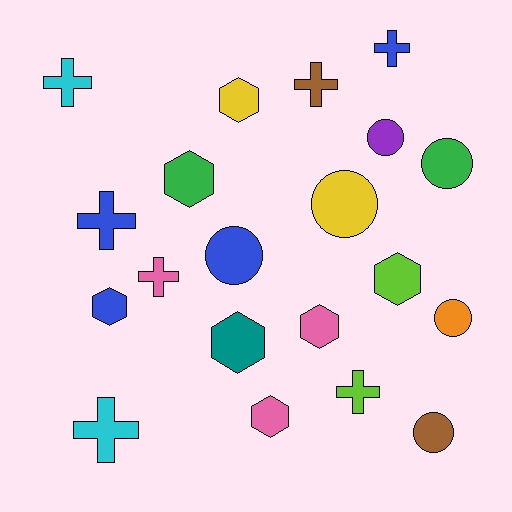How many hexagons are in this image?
There are 7 hexagons.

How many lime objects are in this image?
There are 2 lime objects.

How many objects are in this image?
There are 20 objects.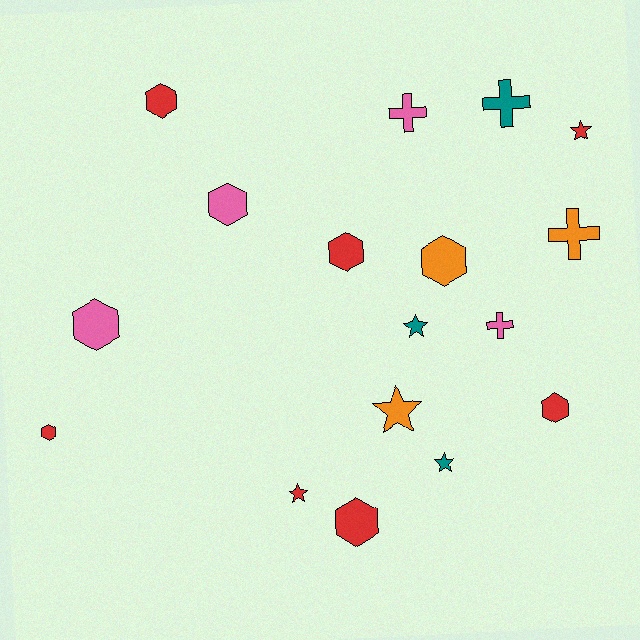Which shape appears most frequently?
Hexagon, with 8 objects.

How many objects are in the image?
There are 17 objects.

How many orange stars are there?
There is 1 orange star.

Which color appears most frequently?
Red, with 7 objects.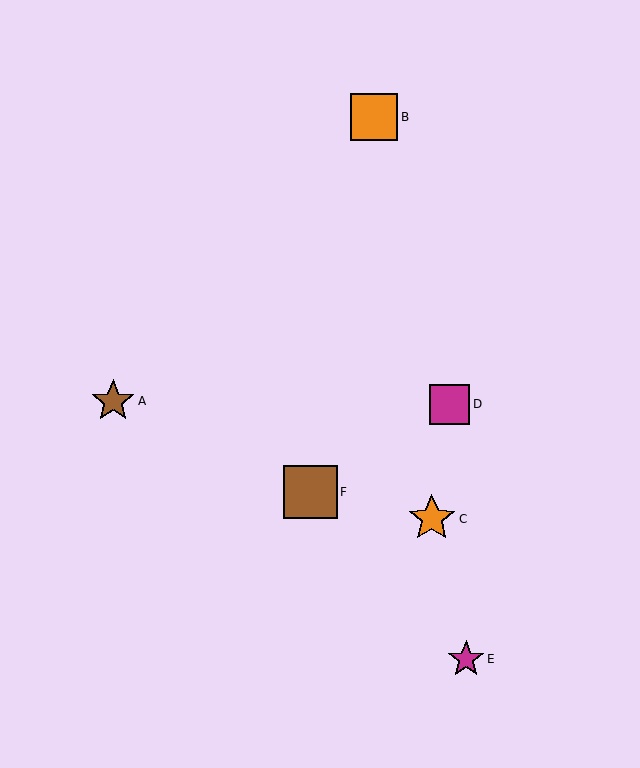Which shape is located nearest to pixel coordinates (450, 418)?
The magenta square (labeled D) at (450, 404) is nearest to that location.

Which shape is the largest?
The brown square (labeled F) is the largest.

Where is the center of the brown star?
The center of the brown star is at (113, 401).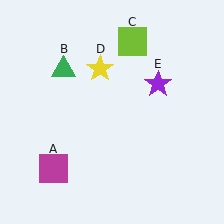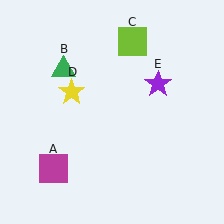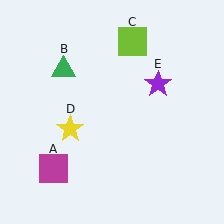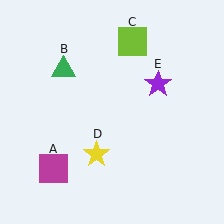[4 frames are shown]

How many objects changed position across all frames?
1 object changed position: yellow star (object D).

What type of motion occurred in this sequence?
The yellow star (object D) rotated counterclockwise around the center of the scene.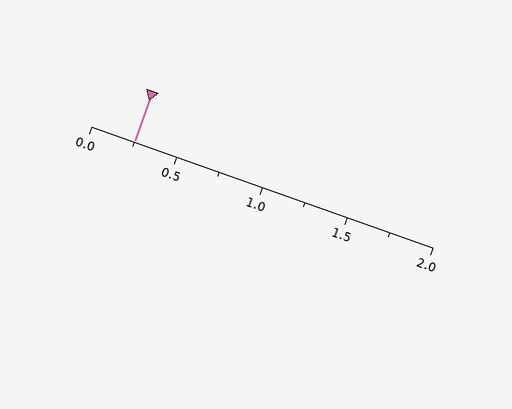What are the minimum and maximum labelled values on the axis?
The axis runs from 0.0 to 2.0.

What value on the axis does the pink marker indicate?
The marker indicates approximately 0.25.